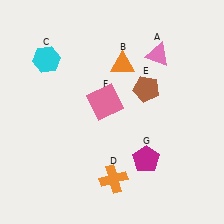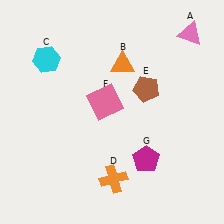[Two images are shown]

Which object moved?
The pink triangle (A) moved right.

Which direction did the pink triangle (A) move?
The pink triangle (A) moved right.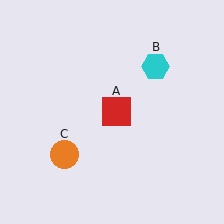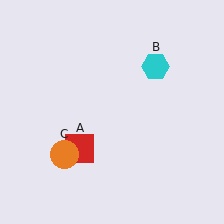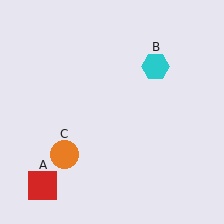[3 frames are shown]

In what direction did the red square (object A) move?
The red square (object A) moved down and to the left.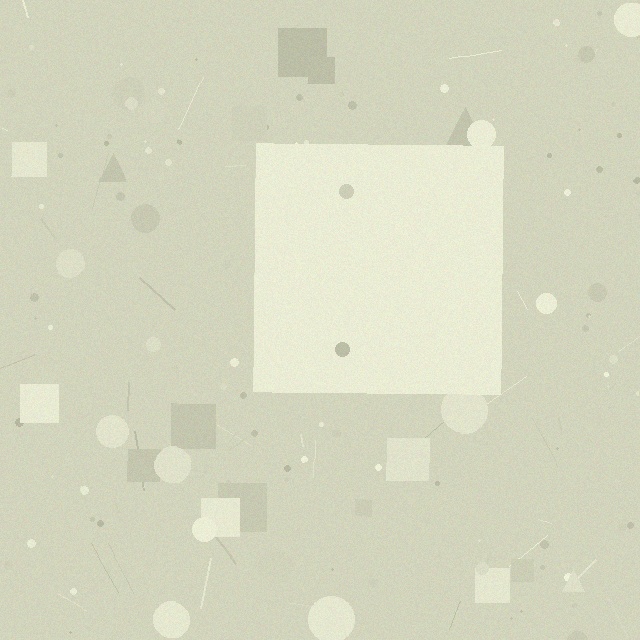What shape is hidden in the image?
A square is hidden in the image.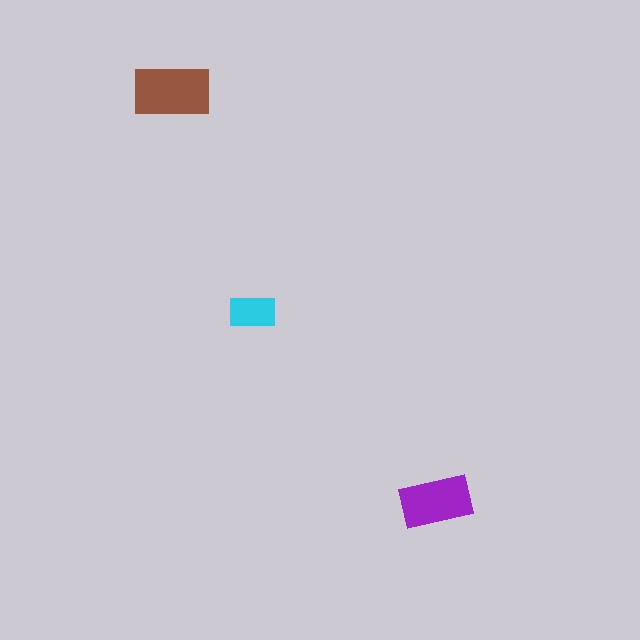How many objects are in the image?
There are 3 objects in the image.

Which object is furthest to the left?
The brown rectangle is leftmost.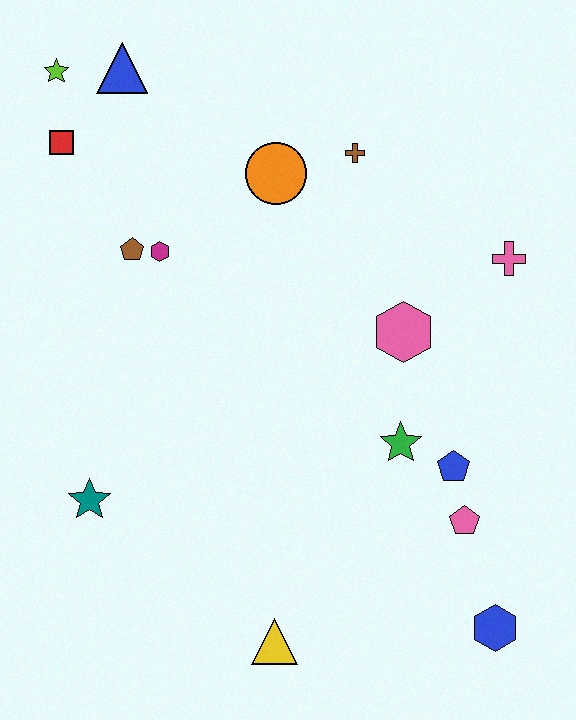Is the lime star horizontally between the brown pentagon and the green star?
No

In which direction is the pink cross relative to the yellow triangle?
The pink cross is above the yellow triangle.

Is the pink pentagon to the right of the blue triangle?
Yes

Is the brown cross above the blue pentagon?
Yes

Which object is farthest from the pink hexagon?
The lime star is farthest from the pink hexagon.